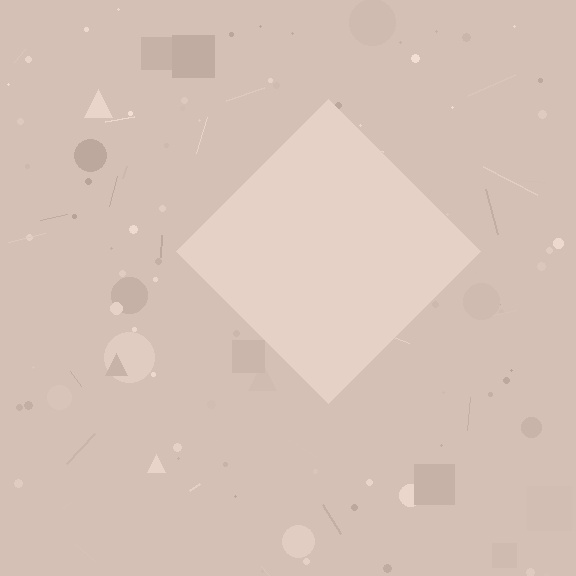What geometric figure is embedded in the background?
A diamond is embedded in the background.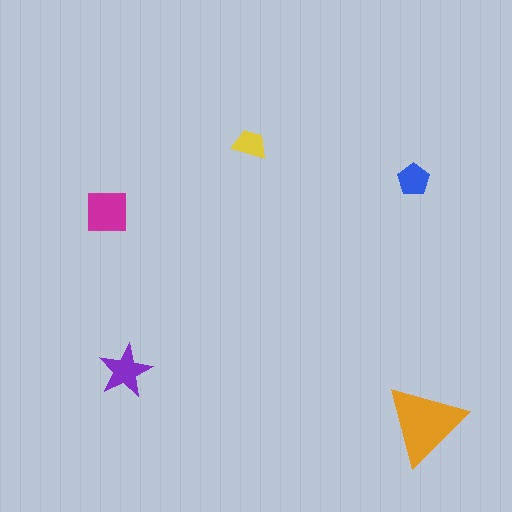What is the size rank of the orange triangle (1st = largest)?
1st.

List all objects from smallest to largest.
The yellow trapezoid, the blue pentagon, the purple star, the magenta square, the orange triangle.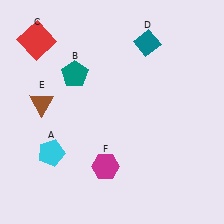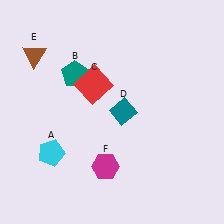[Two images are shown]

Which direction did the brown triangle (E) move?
The brown triangle (E) moved up.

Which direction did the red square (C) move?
The red square (C) moved right.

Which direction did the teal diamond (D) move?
The teal diamond (D) moved down.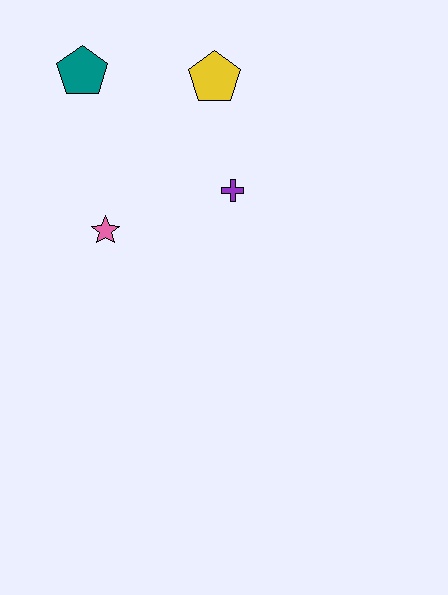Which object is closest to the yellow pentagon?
The purple cross is closest to the yellow pentagon.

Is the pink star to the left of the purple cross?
Yes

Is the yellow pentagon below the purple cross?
No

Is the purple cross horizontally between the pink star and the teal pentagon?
No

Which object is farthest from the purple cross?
The teal pentagon is farthest from the purple cross.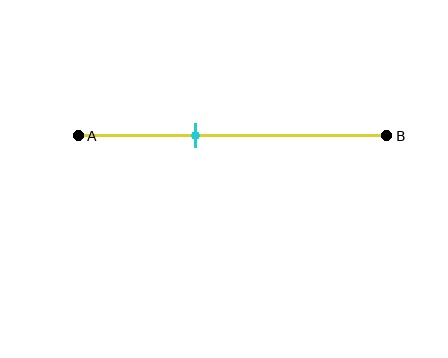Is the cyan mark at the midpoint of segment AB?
No, the mark is at about 40% from A, not at the 50% midpoint.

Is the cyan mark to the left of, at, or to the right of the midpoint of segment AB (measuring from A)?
The cyan mark is to the left of the midpoint of segment AB.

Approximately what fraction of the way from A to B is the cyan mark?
The cyan mark is approximately 40% of the way from A to B.